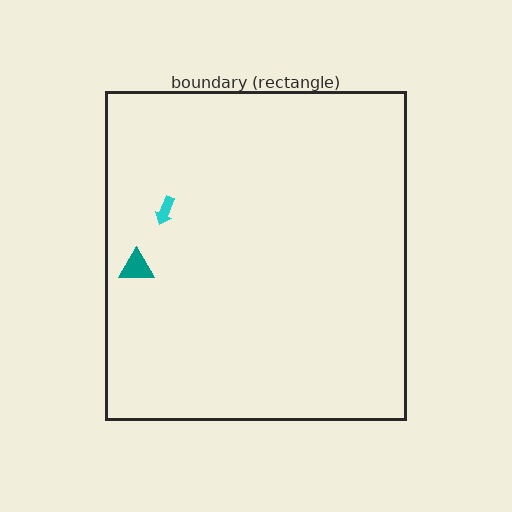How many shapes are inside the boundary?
2 inside, 0 outside.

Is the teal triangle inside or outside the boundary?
Inside.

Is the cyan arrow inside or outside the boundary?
Inside.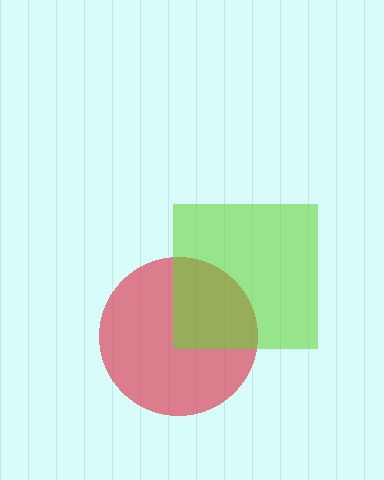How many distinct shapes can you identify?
There are 2 distinct shapes: a red circle, a lime square.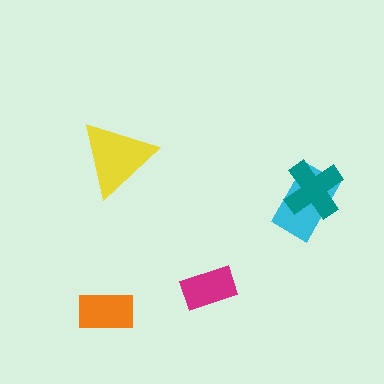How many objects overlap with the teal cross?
1 object overlaps with the teal cross.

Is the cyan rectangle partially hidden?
Yes, it is partially covered by another shape.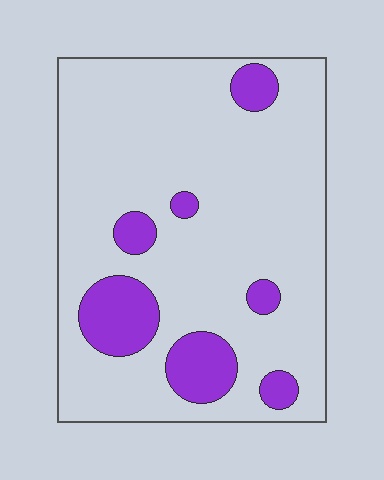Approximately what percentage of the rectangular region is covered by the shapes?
Approximately 15%.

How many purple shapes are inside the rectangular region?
7.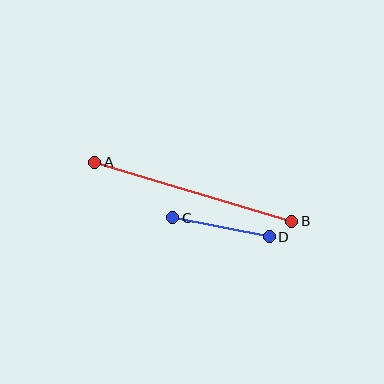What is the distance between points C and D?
The distance is approximately 98 pixels.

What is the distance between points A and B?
The distance is approximately 206 pixels.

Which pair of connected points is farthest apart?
Points A and B are farthest apart.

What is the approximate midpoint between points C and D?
The midpoint is at approximately (221, 227) pixels.